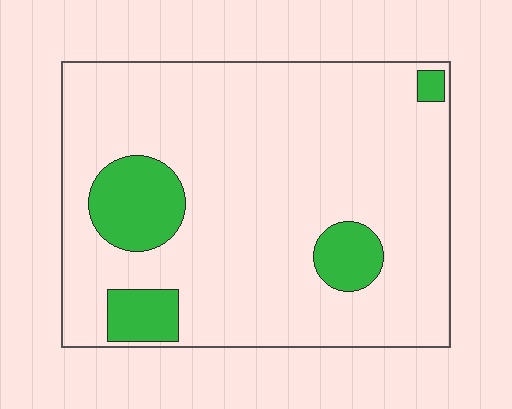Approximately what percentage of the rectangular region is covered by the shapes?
Approximately 15%.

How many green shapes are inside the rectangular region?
4.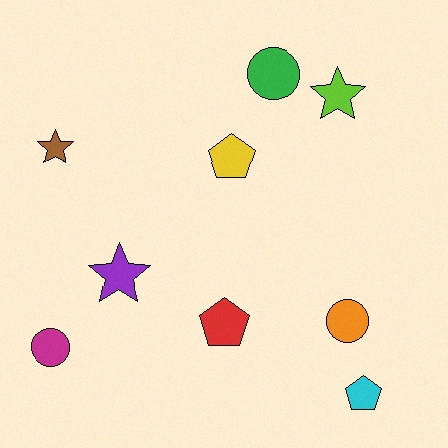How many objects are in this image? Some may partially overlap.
There are 9 objects.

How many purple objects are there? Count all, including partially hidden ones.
There is 1 purple object.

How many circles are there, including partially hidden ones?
There are 3 circles.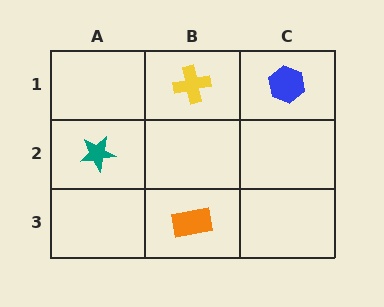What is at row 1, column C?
A blue hexagon.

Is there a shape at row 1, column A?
No, that cell is empty.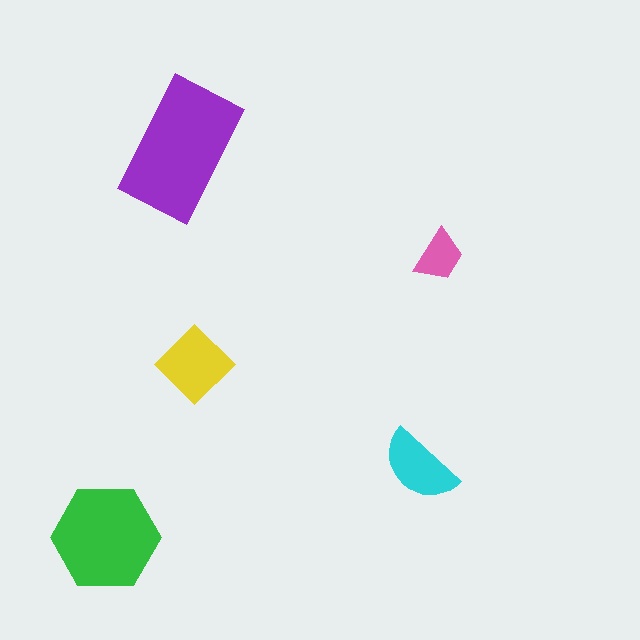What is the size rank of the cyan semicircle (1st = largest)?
4th.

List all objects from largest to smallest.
The purple rectangle, the green hexagon, the yellow diamond, the cyan semicircle, the pink trapezoid.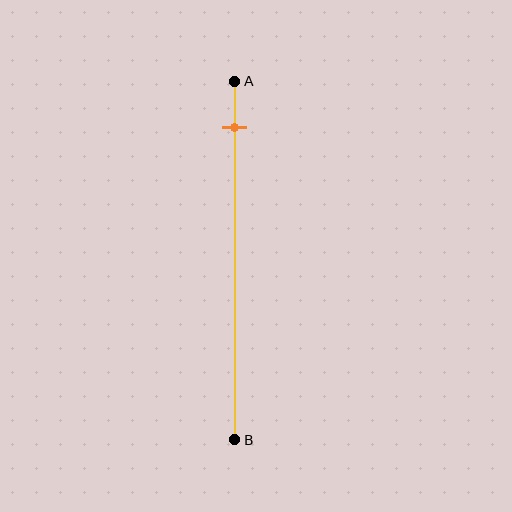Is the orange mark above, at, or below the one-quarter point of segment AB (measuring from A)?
The orange mark is above the one-quarter point of segment AB.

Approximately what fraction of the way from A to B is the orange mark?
The orange mark is approximately 15% of the way from A to B.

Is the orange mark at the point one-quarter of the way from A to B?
No, the mark is at about 15% from A, not at the 25% one-quarter point.